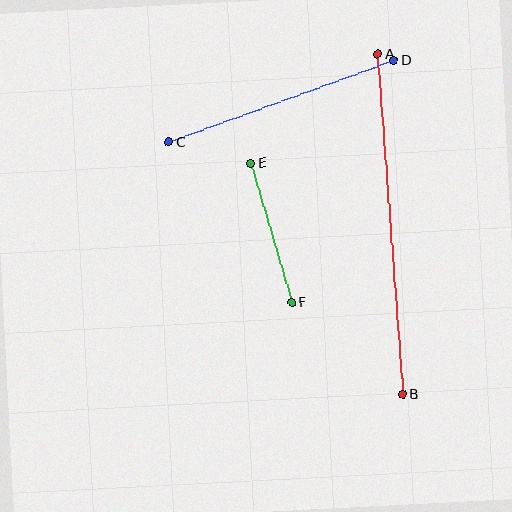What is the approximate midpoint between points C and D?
The midpoint is at approximately (281, 101) pixels.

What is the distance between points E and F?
The distance is approximately 145 pixels.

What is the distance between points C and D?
The distance is approximately 240 pixels.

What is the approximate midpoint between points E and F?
The midpoint is at approximately (271, 233) pixels.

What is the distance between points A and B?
The distance is approximately 341 pixels.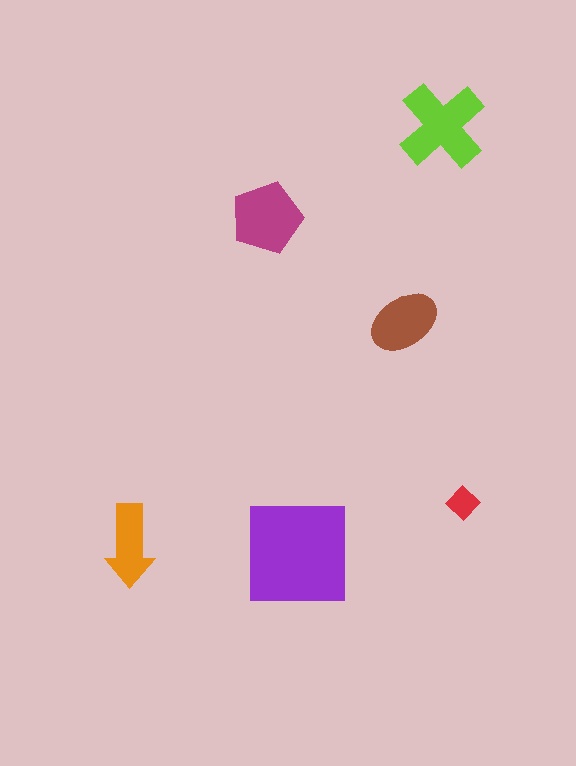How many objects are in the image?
There are 6 objects in the image.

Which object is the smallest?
The red diamond.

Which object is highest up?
The lime cross is topmost.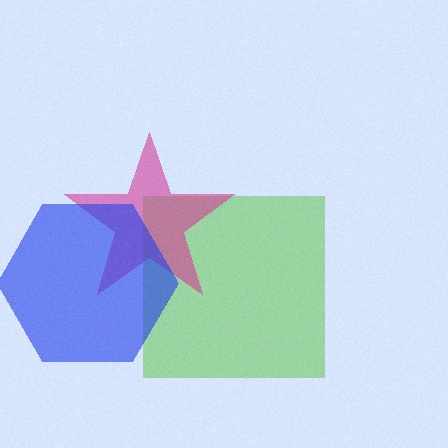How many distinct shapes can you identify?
There are 3 distinct shapes: a lime square, a magenta star, a blue hexagon.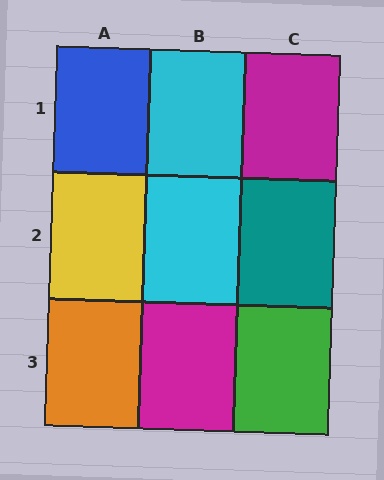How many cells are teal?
1 cell is teal.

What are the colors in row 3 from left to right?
Orange, magenta, green.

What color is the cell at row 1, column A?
Blue.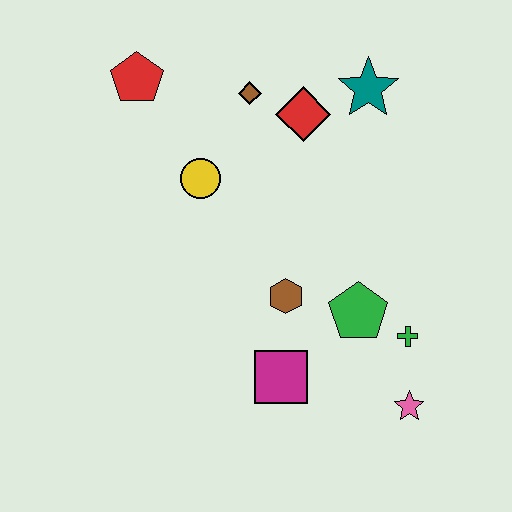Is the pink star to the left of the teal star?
No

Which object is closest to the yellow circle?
The brown diamond is closest to the yellow circle.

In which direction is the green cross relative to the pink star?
The green cross is above the pink star.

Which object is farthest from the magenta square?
The red pentagon is farthest from the magenta square.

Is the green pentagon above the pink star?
Yes